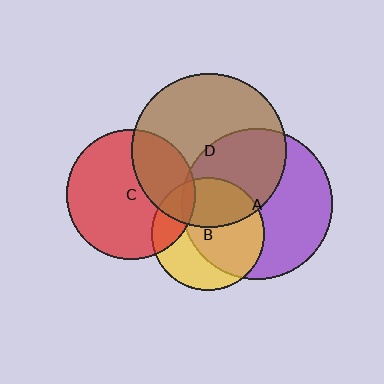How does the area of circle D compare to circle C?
Approximately 1.4 times.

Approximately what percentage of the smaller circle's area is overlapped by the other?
Approximately 35%.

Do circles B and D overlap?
Yes.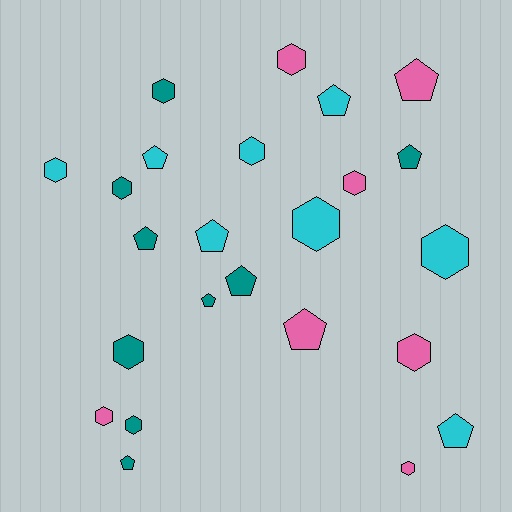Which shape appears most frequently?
Hexagon, with 13 objects.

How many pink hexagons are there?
There are 5 pink hexagons.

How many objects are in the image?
There are 24 objects.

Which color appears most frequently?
Teal, with 9 objects.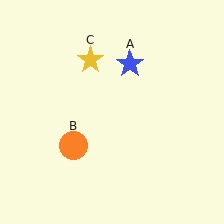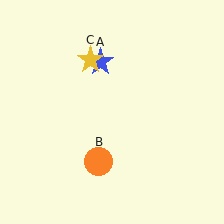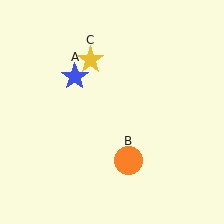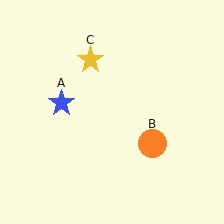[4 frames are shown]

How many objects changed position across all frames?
2 objects changed position: blue star (object A), orange circle (object B).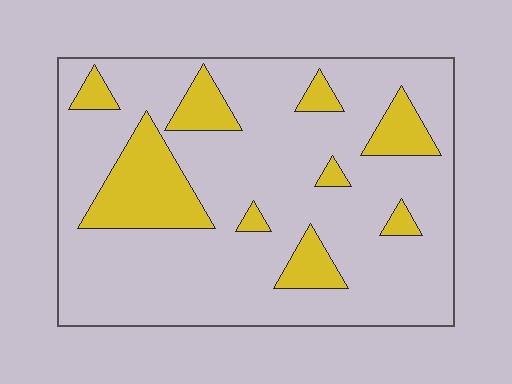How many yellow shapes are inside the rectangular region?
9.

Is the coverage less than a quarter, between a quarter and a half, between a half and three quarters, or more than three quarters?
Less than a quarter.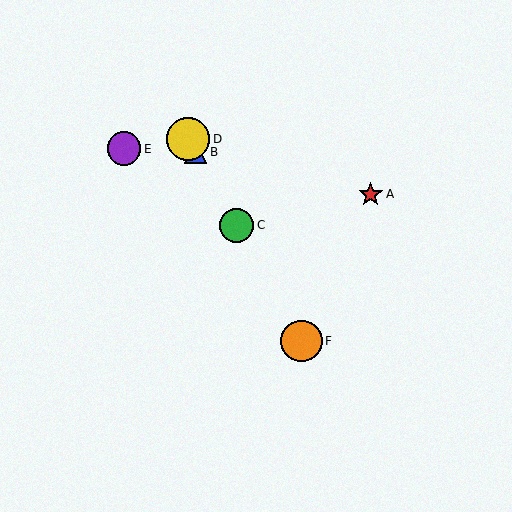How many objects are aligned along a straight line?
4 objects (B, C, D, F) are aligned along a straight line.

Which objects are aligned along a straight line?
Objects B, C, D, F are aligned along a straight line.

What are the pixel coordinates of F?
Object F is at (301, 341).